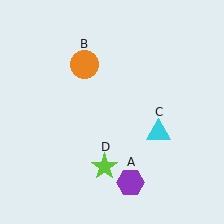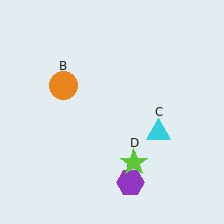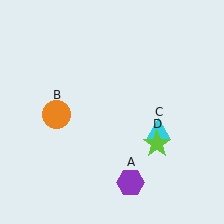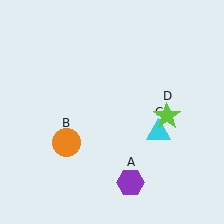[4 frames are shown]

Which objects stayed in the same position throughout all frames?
Purple hexagon (object A) and cyan triangle (object C) remained stationary.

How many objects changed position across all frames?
2 objects changed position: orange circle (object B), lime star (object D).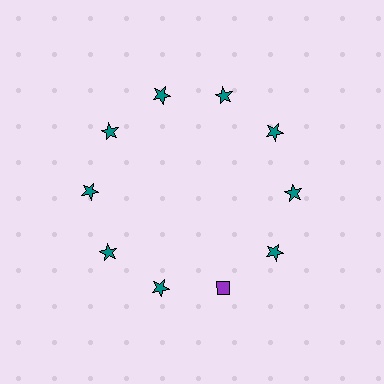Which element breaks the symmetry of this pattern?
The purple diamond at roughly the 5 o'clock position breaks the symmetry. All other shapes are teal stars.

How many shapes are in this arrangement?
There are 10 shapes arranged in a ring pattern.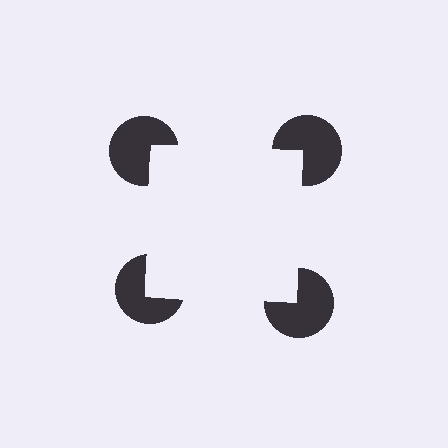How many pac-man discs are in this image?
There are 4 — one at each vertex of the illusory square.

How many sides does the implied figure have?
4 sides.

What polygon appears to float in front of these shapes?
An illusory square — its edges are inferred from the aligned wedge cuts in the pac-man discs, not physically drawn.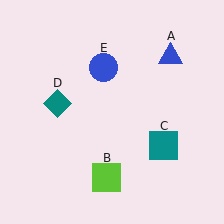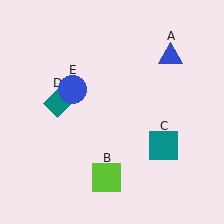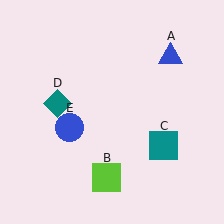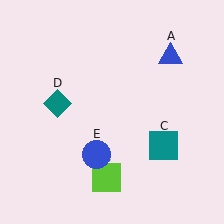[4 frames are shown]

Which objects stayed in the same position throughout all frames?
Blue triangle (object A) and lime square (object B) and teal square (object C) and teal diamond (object D) remained stationary.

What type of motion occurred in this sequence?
The blue circle (object E) rotated counterclockwise around the center of the scene.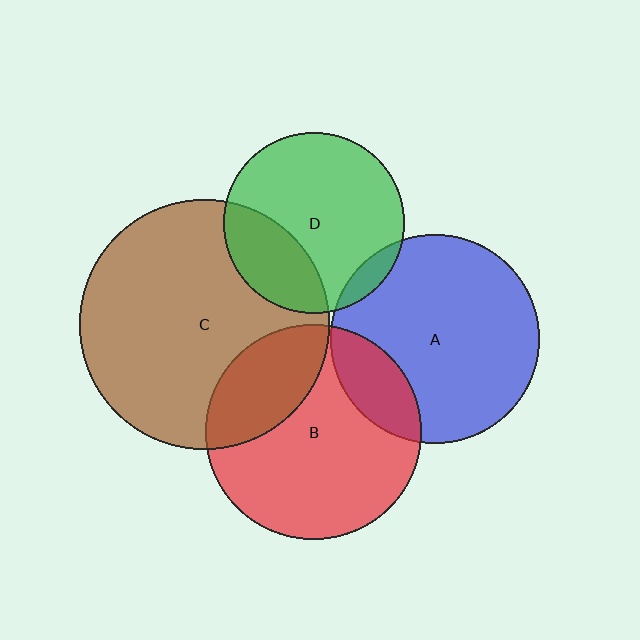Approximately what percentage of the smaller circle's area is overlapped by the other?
Approximately 15%.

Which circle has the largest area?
Circle C (brown).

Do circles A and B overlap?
Yes.